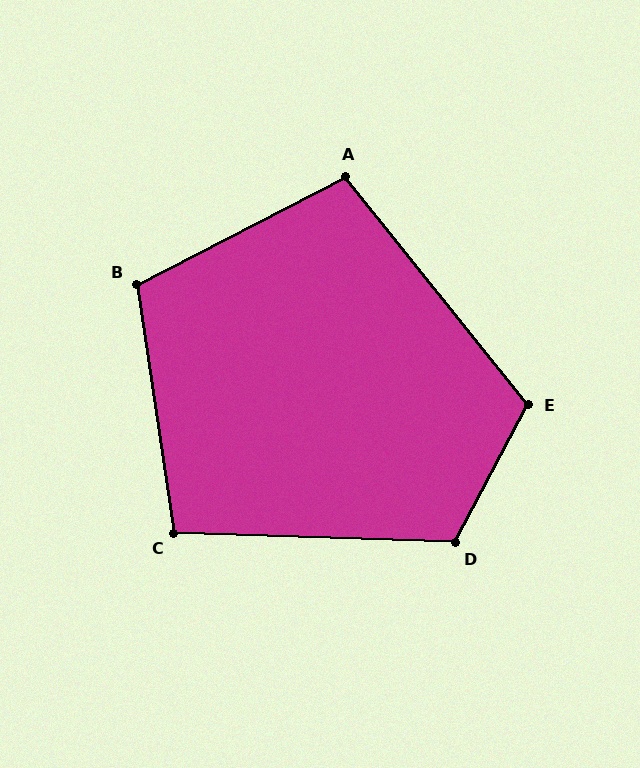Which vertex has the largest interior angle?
D, at approximately 116 degrees.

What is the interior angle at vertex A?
Approximately 102 degrees (obtuse).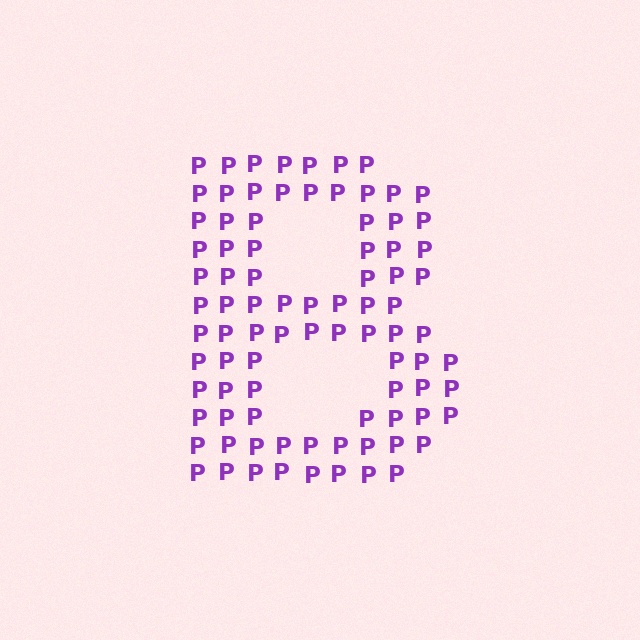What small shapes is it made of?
It is made of small letter P's.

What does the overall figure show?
The overall figure shows the letter B.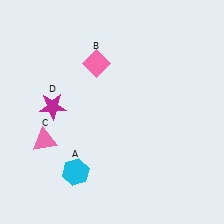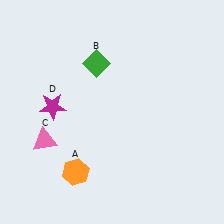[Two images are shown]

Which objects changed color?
A changed from cyan to orange. B changed from pink to green.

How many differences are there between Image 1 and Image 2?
There are 2 differences between the two images.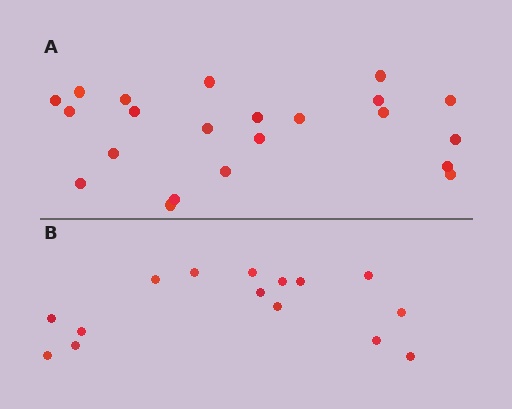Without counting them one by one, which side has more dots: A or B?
Region A (the top region) has more dots.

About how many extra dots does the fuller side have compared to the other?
Region A has roughly 8 or so more dots than region B.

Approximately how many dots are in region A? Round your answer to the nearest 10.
About 20 dots. (The exact count is 22, which rounds to 20.)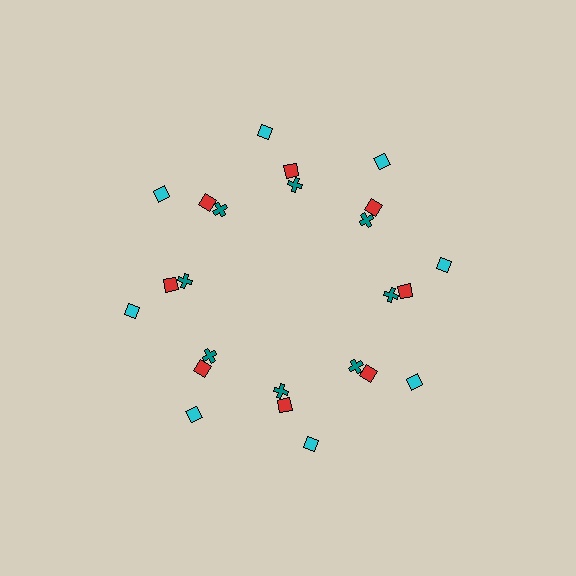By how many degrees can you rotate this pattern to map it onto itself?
The pattern maps onto itself every 45 degrees of rotation.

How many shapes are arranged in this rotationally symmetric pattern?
There are 24 shapes, arranged in 8 groups of 3.